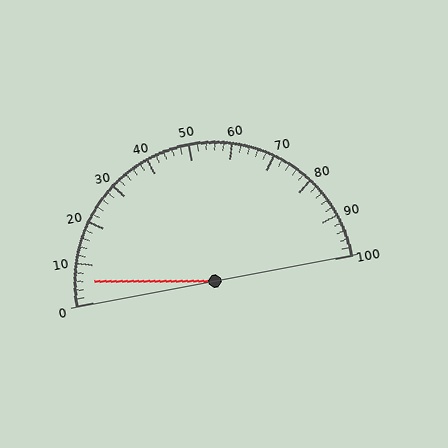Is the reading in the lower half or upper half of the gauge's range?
The reading is in the lower half of the range (0 to 100).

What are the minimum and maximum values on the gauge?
The gauge ranges from 0 to 100.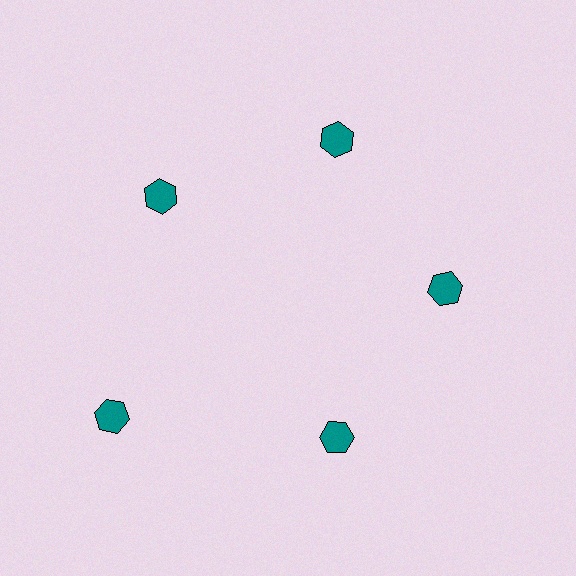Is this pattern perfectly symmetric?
No. The 5 teal hexagons are arranged in a ring, but one element near the 8 o'clock position is pushed outward from the center, breaking the 5-fold rotational symmetry.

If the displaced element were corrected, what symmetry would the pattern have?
It would have 5-fold rotational symmetry — the pattern would map onto itself every 72 degrees.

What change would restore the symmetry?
The symmetry would be restored by moving it inward, back onto the ring so that all 5 hexagons sit at equal angles and equal distance from the center.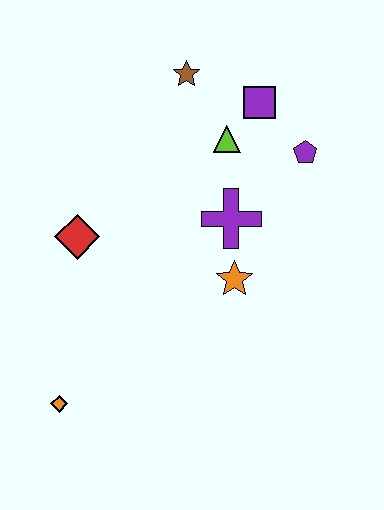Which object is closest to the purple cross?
The orange star is closest to the purple cross.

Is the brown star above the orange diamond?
Yes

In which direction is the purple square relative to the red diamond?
The purple square is to the right of the red diamond.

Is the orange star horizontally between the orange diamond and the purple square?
Yes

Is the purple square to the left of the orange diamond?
No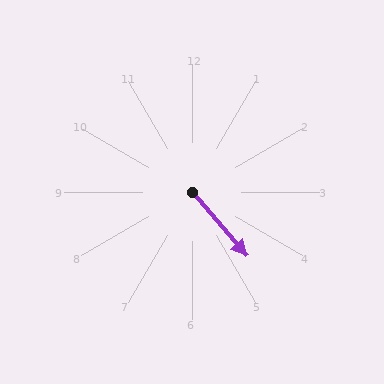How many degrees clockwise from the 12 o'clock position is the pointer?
Approximately 140 degrees.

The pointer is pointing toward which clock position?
Roughly 5 o'clock.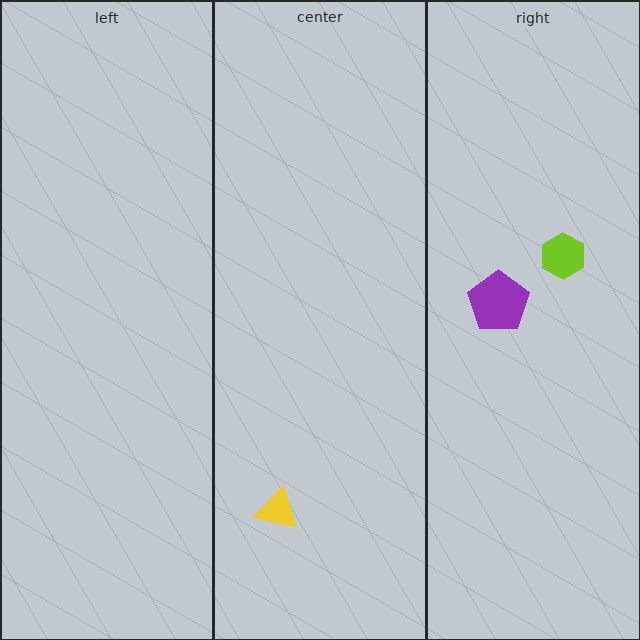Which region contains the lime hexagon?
The right region.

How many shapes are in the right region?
2.